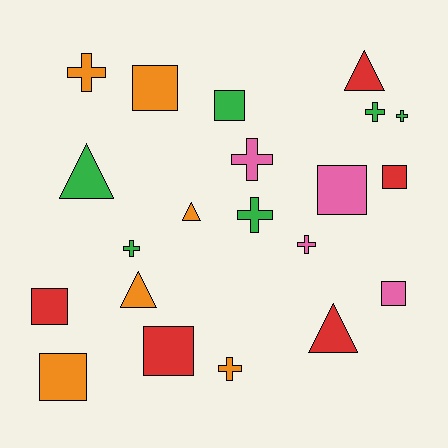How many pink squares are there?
There are 2 pink squares.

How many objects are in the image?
There are 21 objects.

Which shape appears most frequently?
Square, with 8 objects.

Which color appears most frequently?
Green, with 6 objects.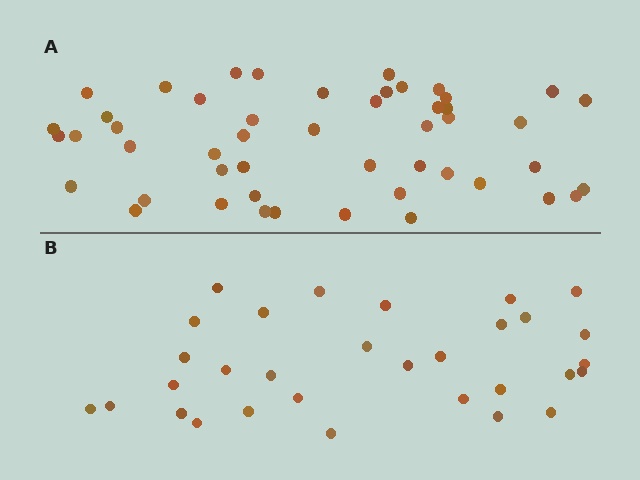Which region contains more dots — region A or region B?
Region A (the top region) has more dots.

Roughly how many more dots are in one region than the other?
Region A has approximately 20 more dots than region B.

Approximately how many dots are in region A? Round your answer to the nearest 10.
About 50 dots. (The exact count is 49, which rounds to 50.)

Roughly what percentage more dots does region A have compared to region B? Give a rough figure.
About 60% more.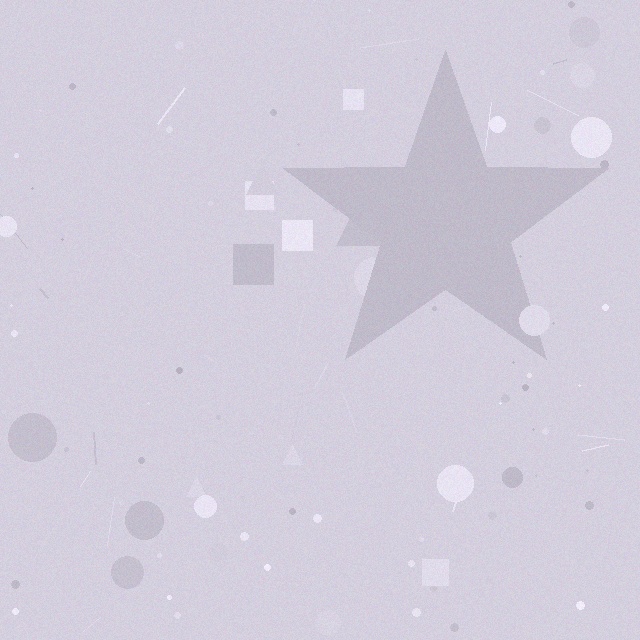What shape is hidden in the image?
A star is hidden in the image.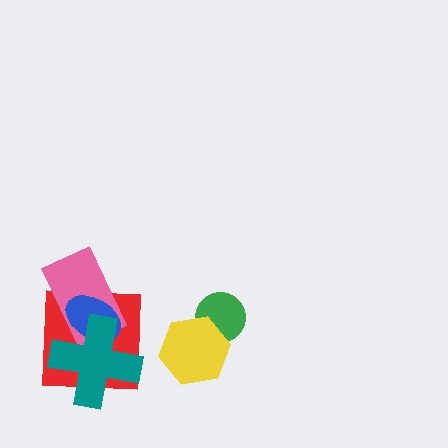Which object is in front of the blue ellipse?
The teal cross is in front of the blue ellipse.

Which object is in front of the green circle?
The yellow hexagon is in front of the green circle.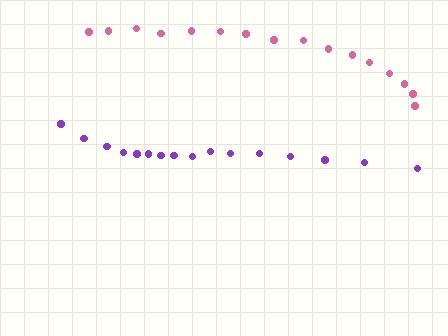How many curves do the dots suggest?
There are 2 distinct paths.